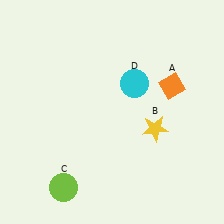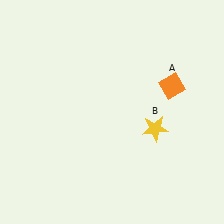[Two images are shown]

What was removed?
The cyan circle (D), the lime circle (C) were removed in Image 2.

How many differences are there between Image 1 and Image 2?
There are 2 differences between the two images.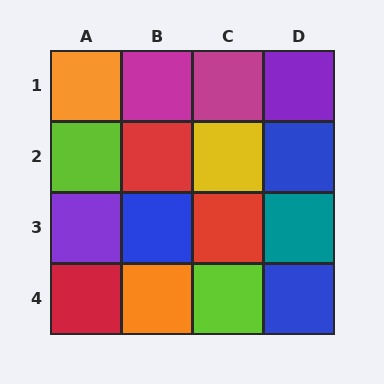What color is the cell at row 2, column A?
Lime.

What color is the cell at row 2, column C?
Yellow.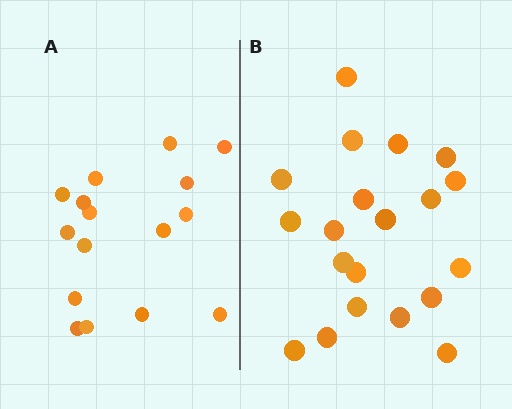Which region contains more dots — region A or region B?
Region B (the right region) has more dots.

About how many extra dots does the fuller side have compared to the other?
Region B has about 4 more dots than region A.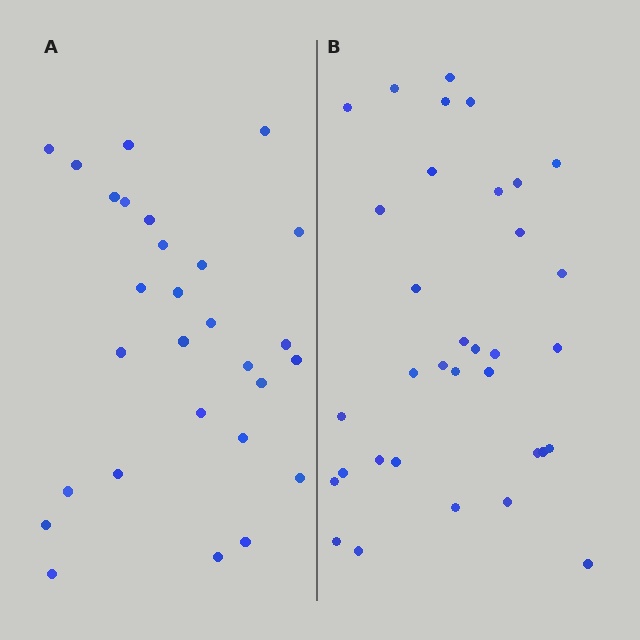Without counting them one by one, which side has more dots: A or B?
Region B (the right region) has more dots.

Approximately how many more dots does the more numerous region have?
Region B has about 6 more dots than region A.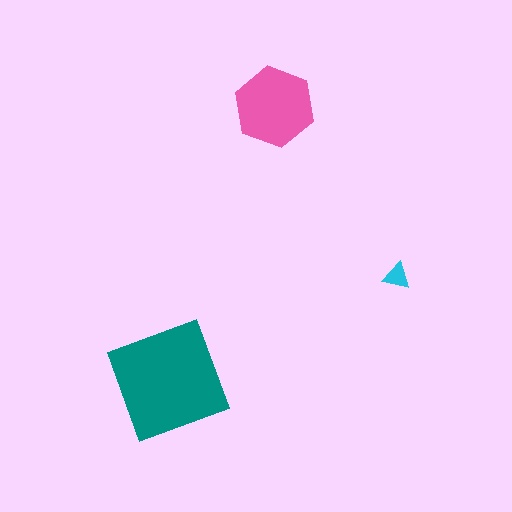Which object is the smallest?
The cyan triangle.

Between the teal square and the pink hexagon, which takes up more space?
The teal square.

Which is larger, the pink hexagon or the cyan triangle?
The pink hexagon.